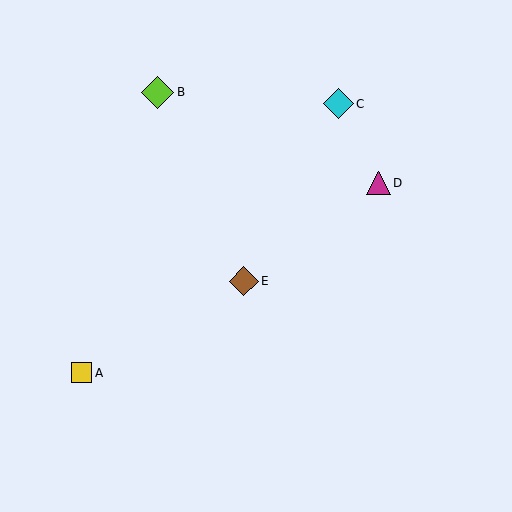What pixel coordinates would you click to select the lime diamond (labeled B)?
Click at (157, 92) to select the lime diamond B.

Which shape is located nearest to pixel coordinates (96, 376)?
The yellow square (labeled A) at (82, 373) is nearest to that location.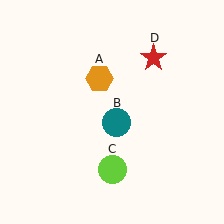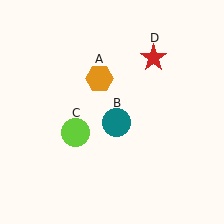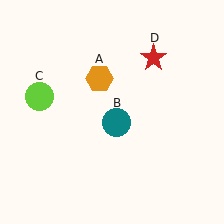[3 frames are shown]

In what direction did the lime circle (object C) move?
The lime circle (object C) moved up and to the left.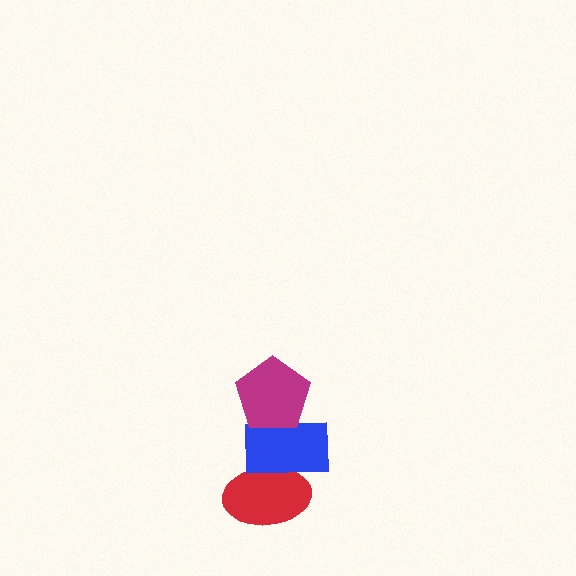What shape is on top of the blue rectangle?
The magenta pentagon is on top of the blue rectangle.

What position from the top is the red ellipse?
The red ellipse is 3rd from the top.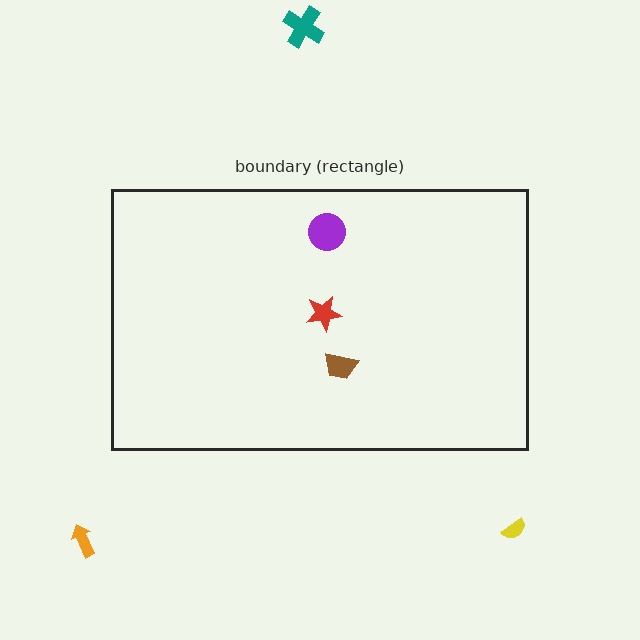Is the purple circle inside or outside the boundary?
Inside.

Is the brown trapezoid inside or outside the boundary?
Inside.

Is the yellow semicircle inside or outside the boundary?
Outside.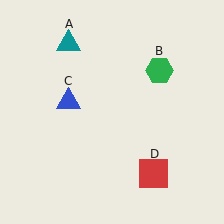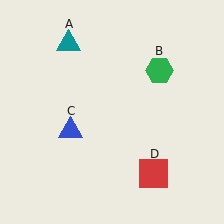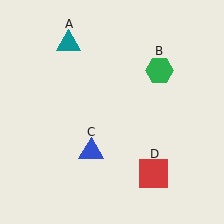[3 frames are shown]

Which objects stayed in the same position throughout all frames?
Teal triangle (object A) and green hexagon (object B) and red square (object D) remained stationary.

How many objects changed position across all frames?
1 object changed position: blue triangle (object C).